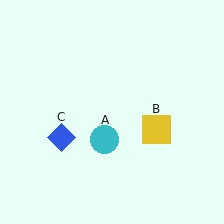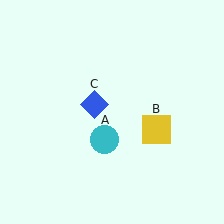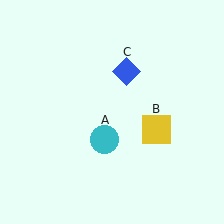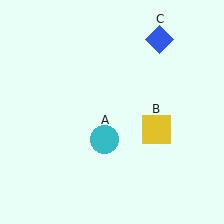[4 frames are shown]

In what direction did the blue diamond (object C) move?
The blue diamond (object C) moved up and to the right.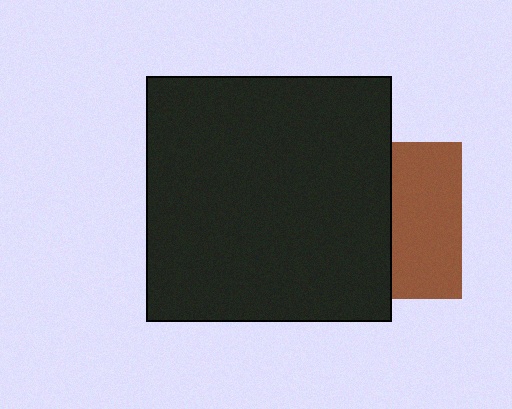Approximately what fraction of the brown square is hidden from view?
Roughly 56% of the brown square is hidden behind the black square.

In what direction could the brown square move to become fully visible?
The brown square could move right. That would shift it out from behind the black square entirely.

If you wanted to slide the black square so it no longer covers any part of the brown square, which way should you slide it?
Slide it left — that is the most direct way to separate the two shapes.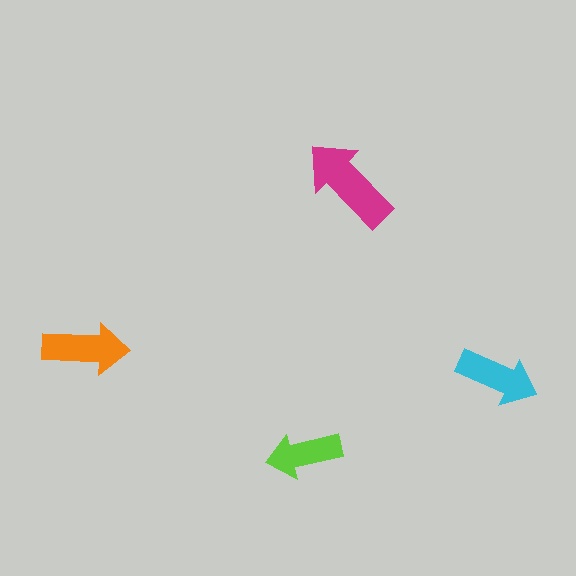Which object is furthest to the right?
The cyan arrow is rightmost.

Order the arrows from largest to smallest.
the magenta one, the orange one, the cyan one, the lime one.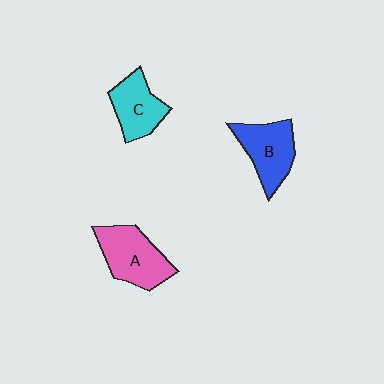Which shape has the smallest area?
Shape C (cyan).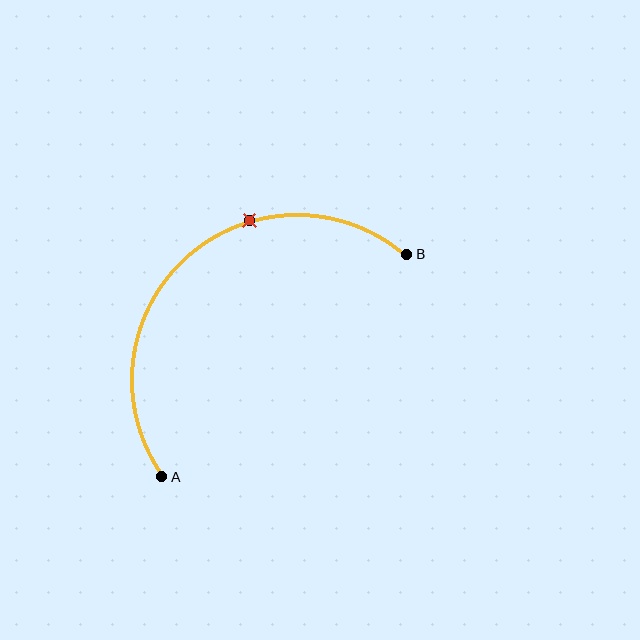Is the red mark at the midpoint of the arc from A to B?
No. The red mark lies on the arc but is closer to endpoint B. The arc midpoint would be at the point on the curve equidistant along the arc from both A and B.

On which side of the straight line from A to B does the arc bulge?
The arc bulges above and to the left of the straight line connecting A and B.